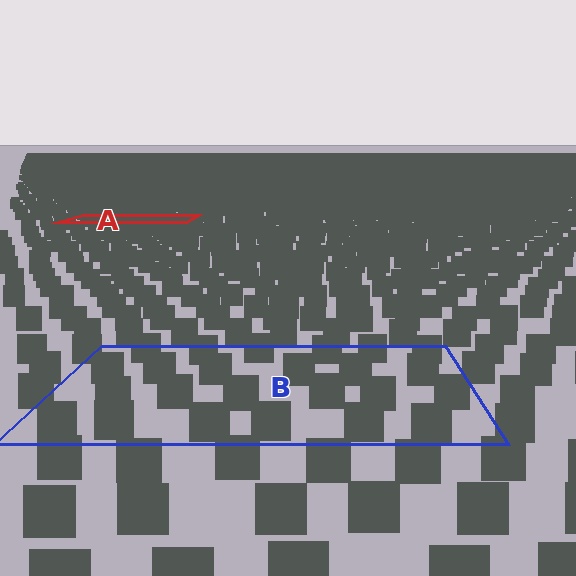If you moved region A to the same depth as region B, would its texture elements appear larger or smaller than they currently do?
They would appear larger. At a closer depth, the same texture elements are projected at a bigger on-screen size.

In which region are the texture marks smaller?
The texture marks are smaller in region A, because it is farther away.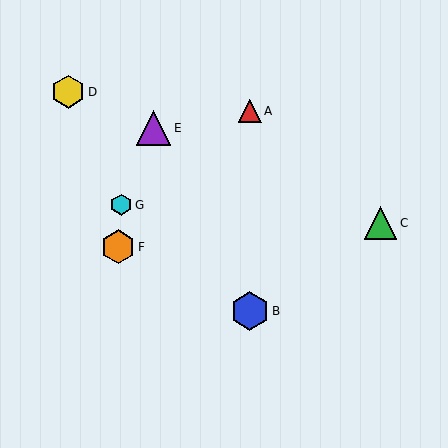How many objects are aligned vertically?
2 objects (A, B) are aligned vertically.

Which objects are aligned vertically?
Objects A, B are aligned vertically.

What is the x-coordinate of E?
Object E is at x≈154.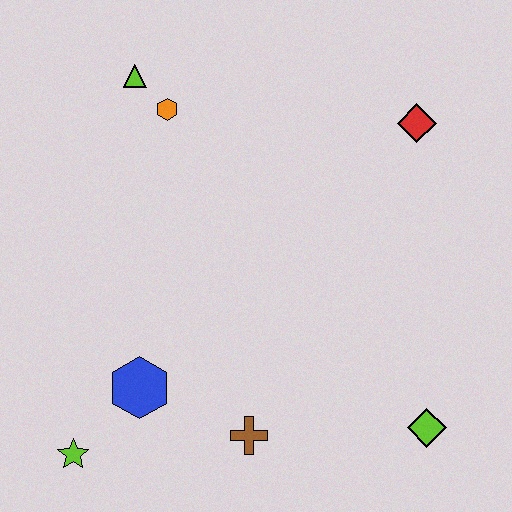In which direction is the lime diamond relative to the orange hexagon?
The lime diamond is below the orange hexagon.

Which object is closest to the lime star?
The blue hexagon is closest to the lime star.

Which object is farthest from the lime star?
The red diamond is farthest from the lime star.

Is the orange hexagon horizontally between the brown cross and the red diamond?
No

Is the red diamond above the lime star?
Yes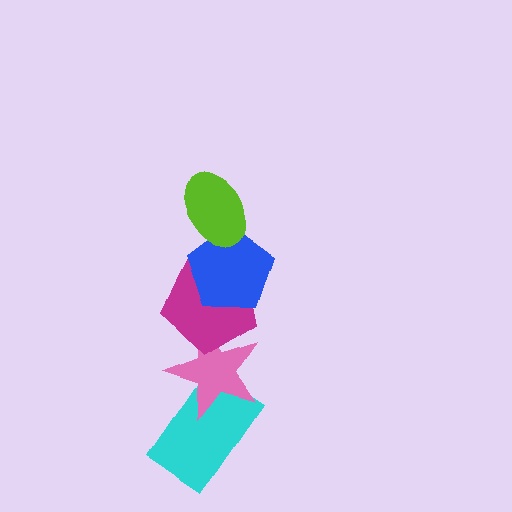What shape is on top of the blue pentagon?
The lime ellipse is on top of the blue pentagon.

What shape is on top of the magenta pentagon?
The blue pentagon is on top of the magenta pentagon.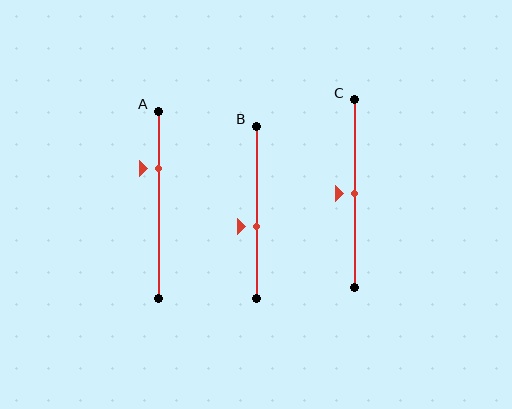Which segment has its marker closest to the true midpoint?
Segment C has its marker closest to the true midpoint.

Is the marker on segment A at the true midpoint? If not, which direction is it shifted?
No, the marker on segment A is shifted upward by about 20% of the segment length.